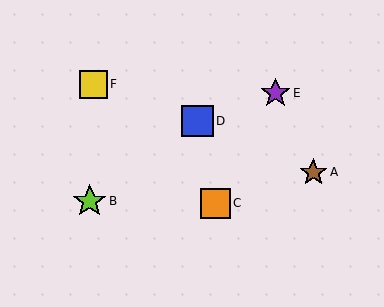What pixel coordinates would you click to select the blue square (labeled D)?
Click at (197, 121) to select the blue square D.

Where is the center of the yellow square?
The center of the yellow square is at (93, 84).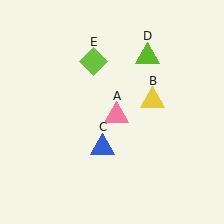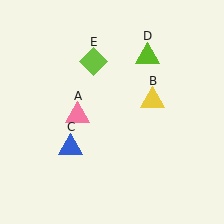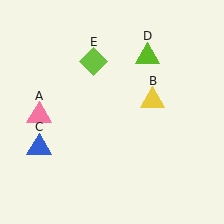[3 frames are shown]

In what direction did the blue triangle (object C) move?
The blue triangle (object C) moved left.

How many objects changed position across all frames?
2 objects changed position: pink triangle (object A), blue triangle (object C).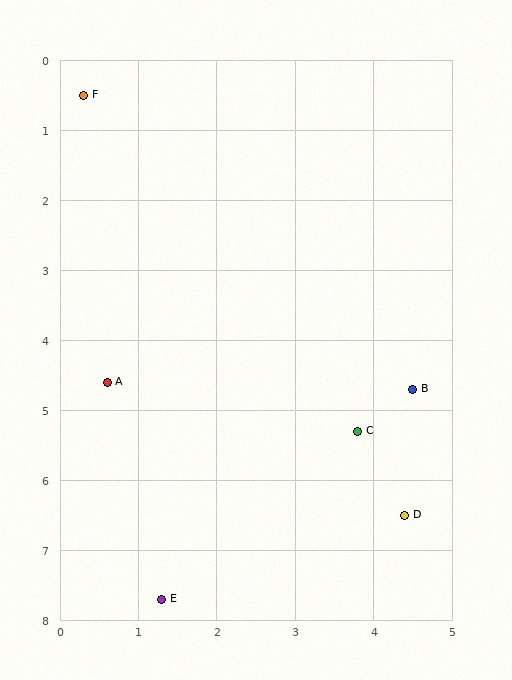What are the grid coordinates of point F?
Point F is at approximately (0.3, 0.5).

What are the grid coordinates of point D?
Point D is at approximately (4.4, 6.5).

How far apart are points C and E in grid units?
Points C and E are about 3.5 grid units apart.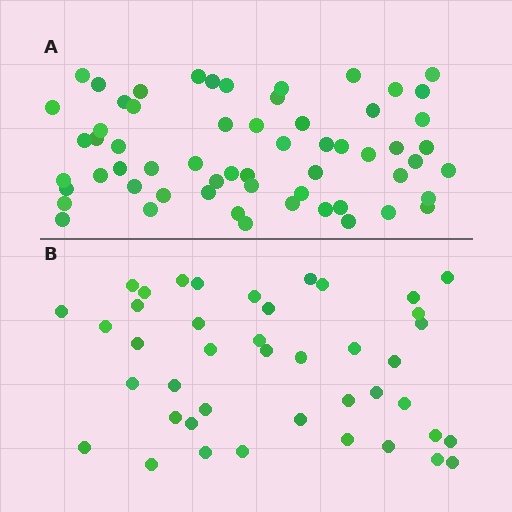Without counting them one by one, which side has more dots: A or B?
Region A (the top region) has more dots.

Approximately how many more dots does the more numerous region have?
Region A has approximately 20 more dots than region B.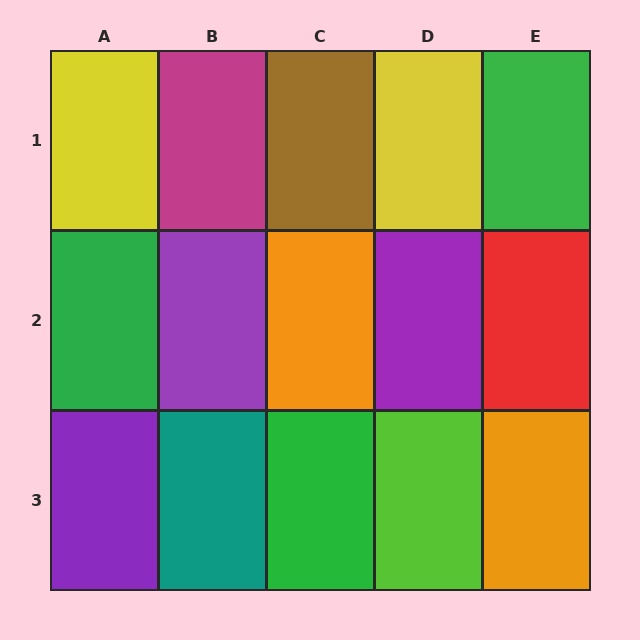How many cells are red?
1 cell is red.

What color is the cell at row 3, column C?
Green.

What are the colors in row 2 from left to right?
Green, purple, orange, purple, red.